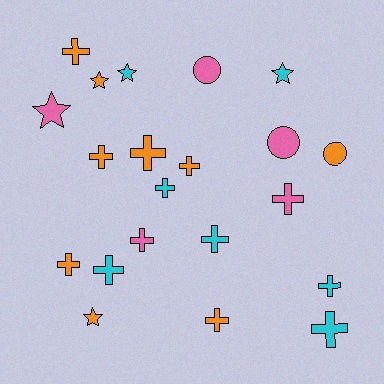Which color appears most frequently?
Orange, with 9 objects.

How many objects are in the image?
There are 21 objects.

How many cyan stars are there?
There are 2 cyan stars.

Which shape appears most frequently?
Cross, with 13 objects.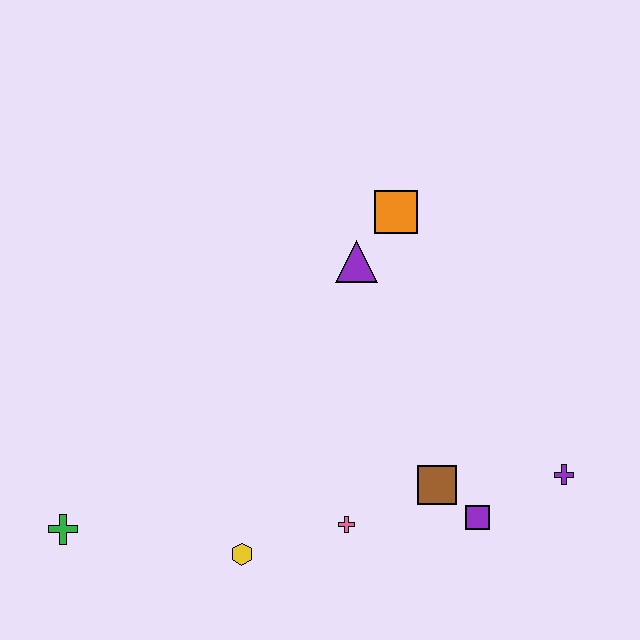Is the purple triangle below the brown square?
No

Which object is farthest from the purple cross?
The green cross is farthest from the purple cross.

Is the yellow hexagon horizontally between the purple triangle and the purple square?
No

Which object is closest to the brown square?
The purple square is closest to the brown square.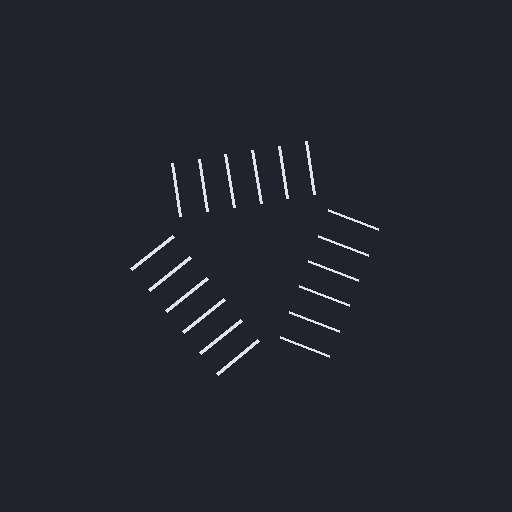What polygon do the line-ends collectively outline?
An illusory triangle — the line segments terminate on its edges but no continuous stroke is drawn.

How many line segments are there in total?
18 — 6 along each of the 3 edges.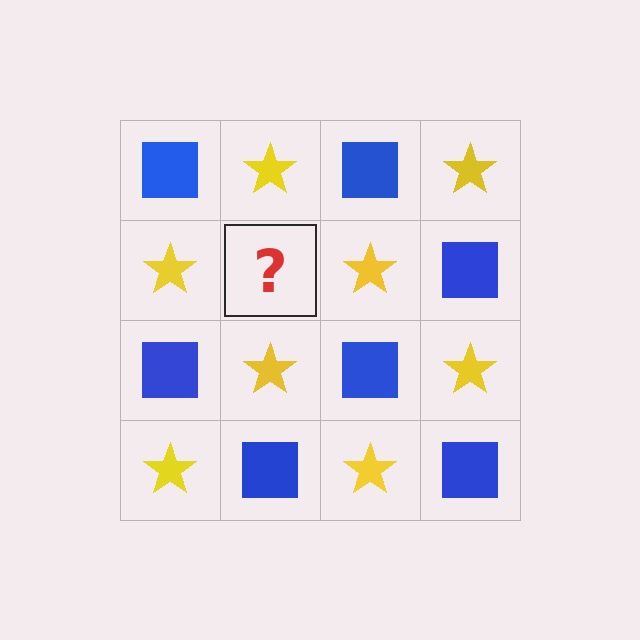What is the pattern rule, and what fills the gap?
The rule is that it alternates blue square and yellow star in a checkerboard pattern. The gap should be filled with a blue square.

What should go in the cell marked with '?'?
The missing cell should contain a blue square.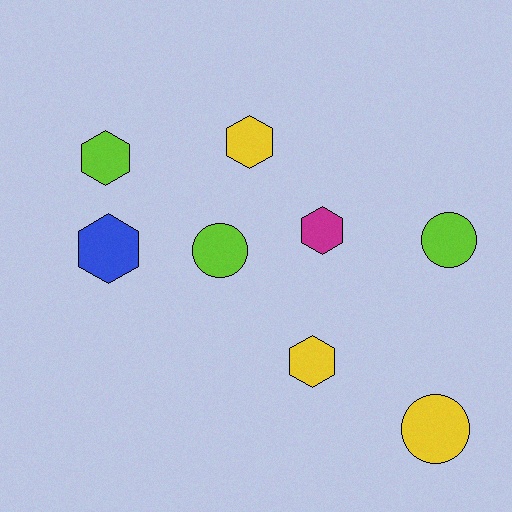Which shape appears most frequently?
Hexagon, with 5 objects.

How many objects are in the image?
There are 8 objects.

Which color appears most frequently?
Lime, with 3 objects.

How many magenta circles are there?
There are no magenta circles.